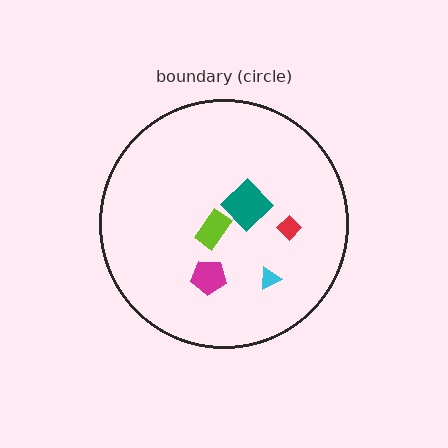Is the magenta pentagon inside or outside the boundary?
Inside.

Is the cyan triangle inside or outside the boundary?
Inside.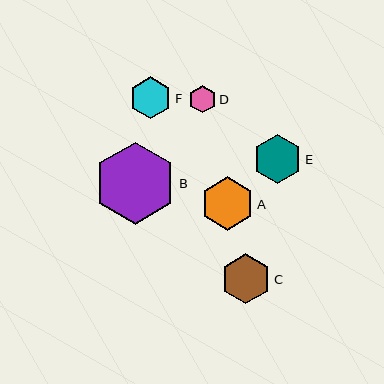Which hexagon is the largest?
Hexagon B is the largest with a size of approximately 82 pixels.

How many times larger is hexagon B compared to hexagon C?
Hexagon B is approximately 1.7 times the size of hexagon C.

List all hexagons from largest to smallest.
From largest to smallest: B, A, C, E, F, D.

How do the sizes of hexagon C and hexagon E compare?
Hexagon C and hexagon E are approximately the same size.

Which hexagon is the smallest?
Hexagon D is the smallest with a size of approximately 27 pixels.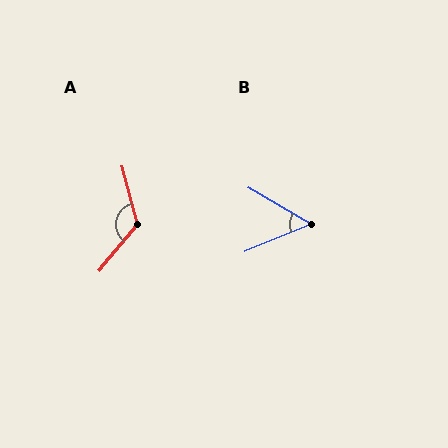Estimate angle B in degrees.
Approximately 53 degrees.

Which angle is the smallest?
B, at approximately 53 degrees.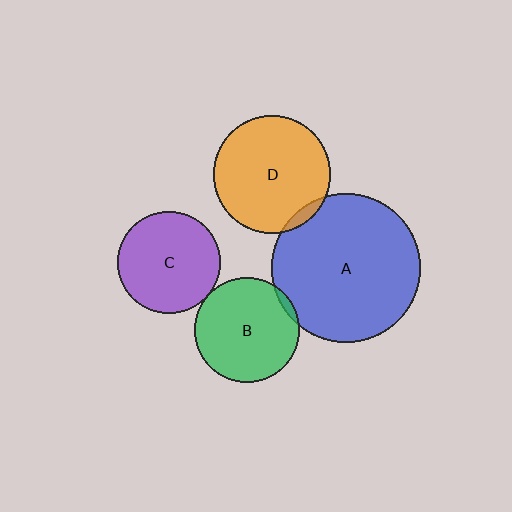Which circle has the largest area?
Circle A (blue).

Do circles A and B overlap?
Yes.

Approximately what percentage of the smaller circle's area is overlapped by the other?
Approximately 5%.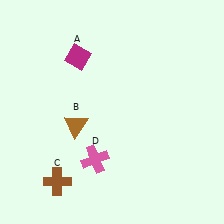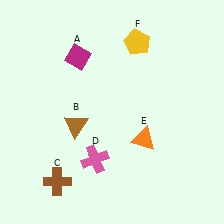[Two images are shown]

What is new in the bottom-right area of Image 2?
An orange triangle (E) was added in the bottom-right area of Image 2.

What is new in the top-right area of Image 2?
A yellow pentagon (F) was added in the top-right area of Image 2.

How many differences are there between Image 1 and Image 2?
There are 2 differences between the two images.